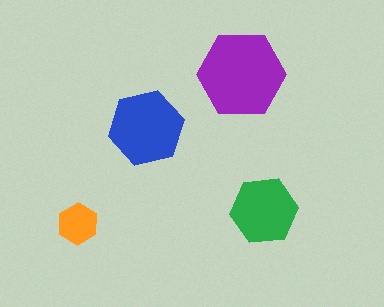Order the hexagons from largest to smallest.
the purple one, the blue one, the green one, the orange one.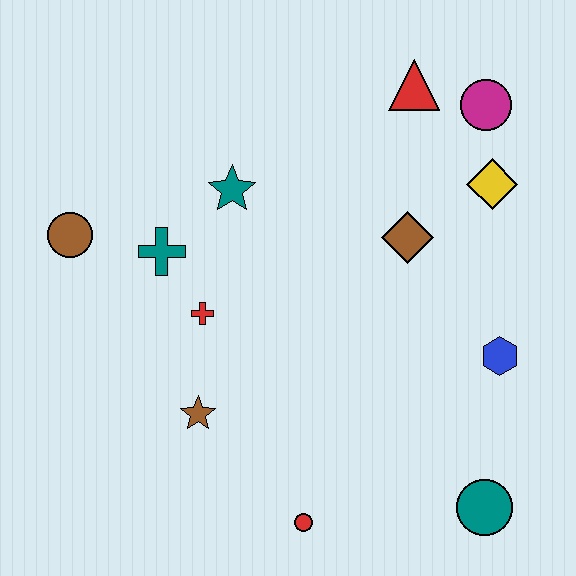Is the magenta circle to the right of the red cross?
Yes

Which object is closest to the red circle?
The brown star is closest to the red circle.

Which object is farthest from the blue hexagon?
The brown circle is farthest from the blue hexagon.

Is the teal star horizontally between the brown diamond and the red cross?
Yes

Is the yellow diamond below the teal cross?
No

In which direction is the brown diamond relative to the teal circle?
The brown diamond is above the teal circle.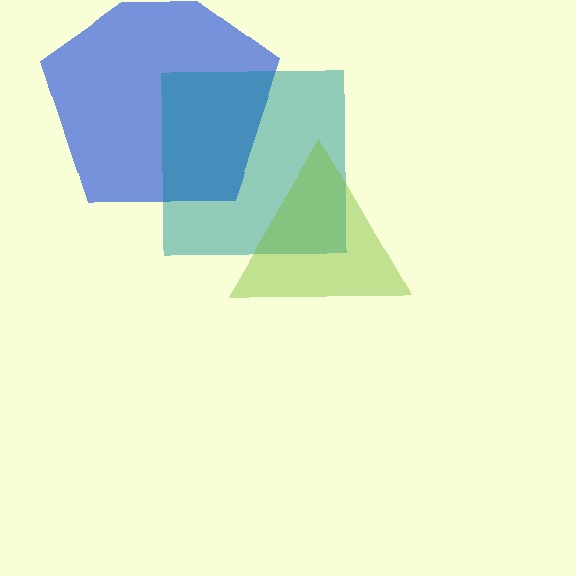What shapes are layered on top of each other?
The layered shapes are: a blue pentagon, a teal square, a lime triangle.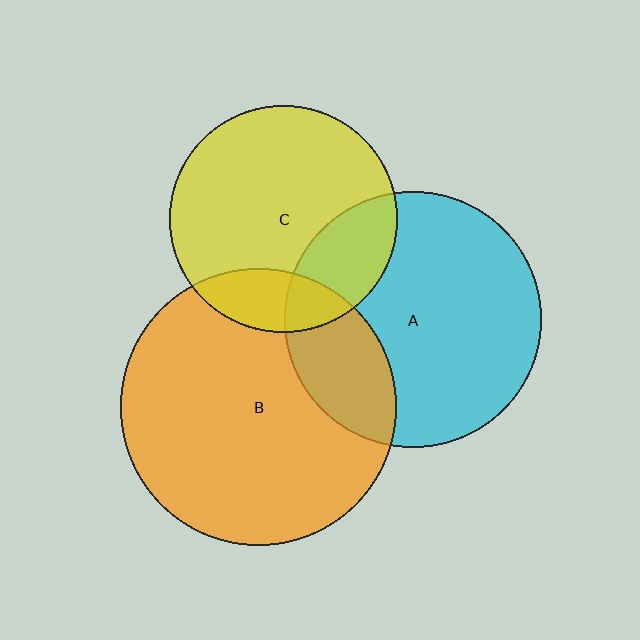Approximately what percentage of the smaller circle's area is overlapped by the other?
Approximately 25%.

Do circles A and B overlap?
Yes.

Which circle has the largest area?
Circle B (orange).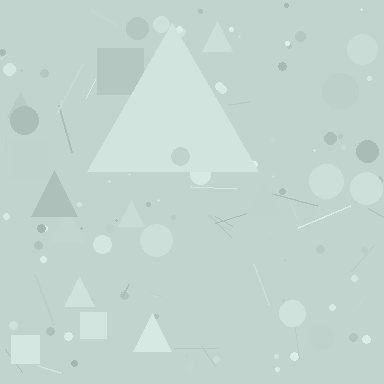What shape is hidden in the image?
A triangle is hidden in the image.